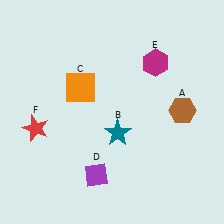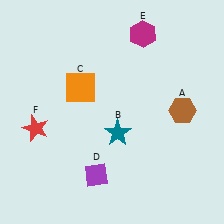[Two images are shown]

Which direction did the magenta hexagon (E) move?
The magenta hexagon (E) moved up.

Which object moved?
The magenta hexagon (E) moved up.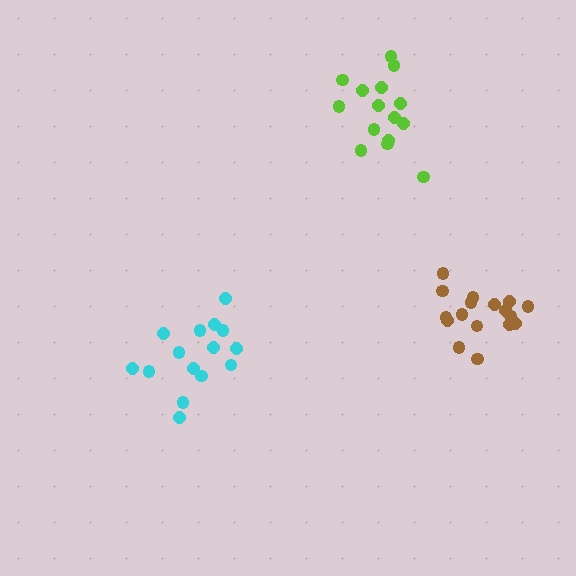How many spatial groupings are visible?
There are 3 spatial groupings.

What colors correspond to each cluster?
The clusters are colored: cyan, lime, brown.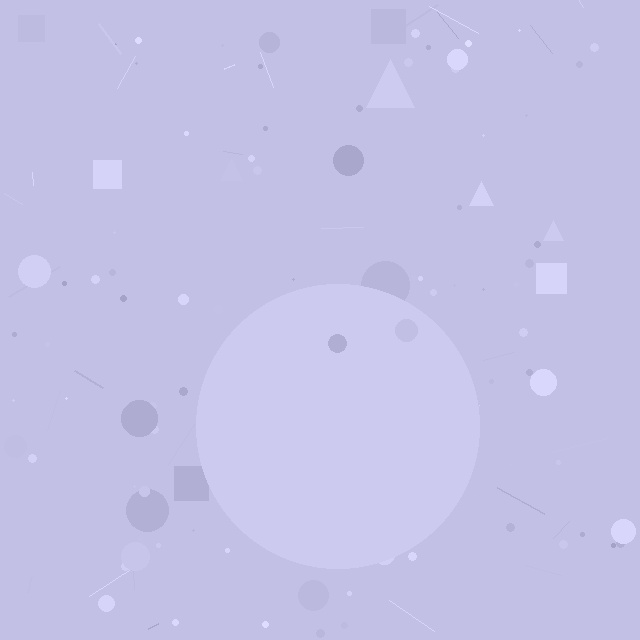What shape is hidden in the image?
A circle is hidden in the image.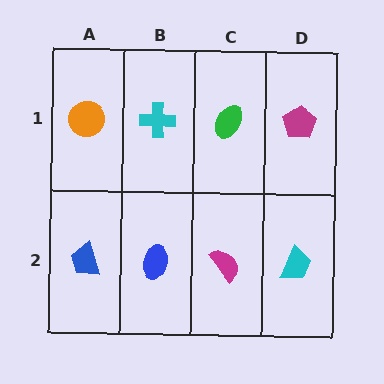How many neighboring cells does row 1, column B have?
3.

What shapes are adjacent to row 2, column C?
A green ellipse (row 1, column C), a blue ellipse (row 2, column B), a cyan trapezoid (row 2, column D).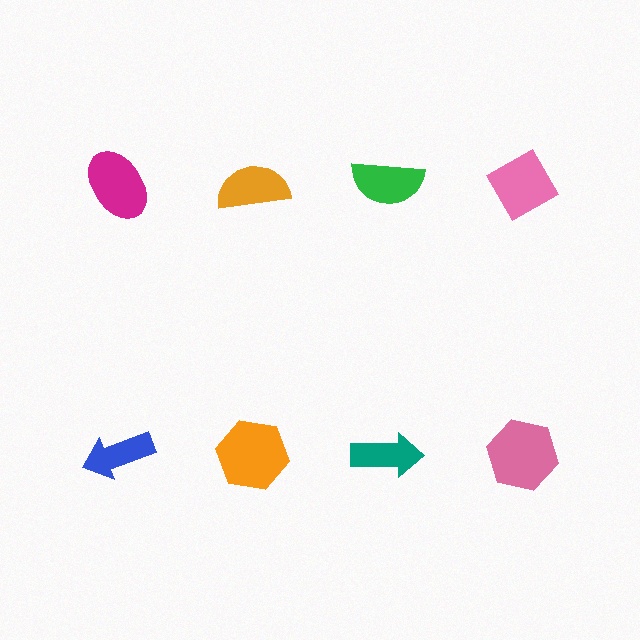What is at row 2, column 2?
An orange hexagon.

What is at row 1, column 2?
An orange semicircle.